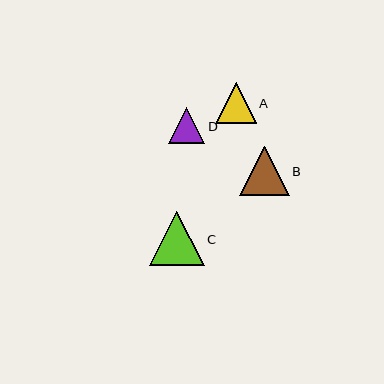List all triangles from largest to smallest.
From largest to smallest: C, B, A, D.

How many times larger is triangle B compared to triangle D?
Triangle B is approximately 1.4 times the size of triangle D.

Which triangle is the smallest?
Triangle D is the smallest with a size of approximately 36 pixels.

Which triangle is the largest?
Triangle C is the largest with a size of approximately 54 pixels.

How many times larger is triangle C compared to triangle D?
Triangle C is approximately 1.5 times the size of triangle D.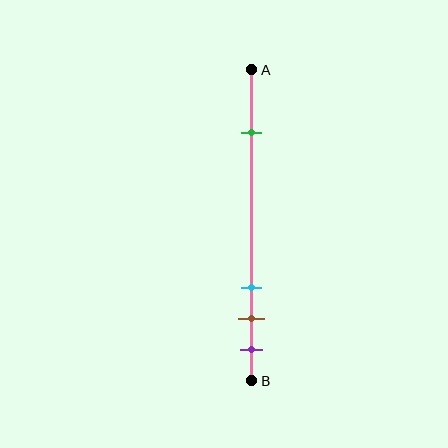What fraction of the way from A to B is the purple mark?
The purple mark is approximately 90% (0.9) of the way from A to B.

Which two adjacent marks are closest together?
The brown and purple marks are the closest adjacent pair.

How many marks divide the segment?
There are 4 marks dividing the segment.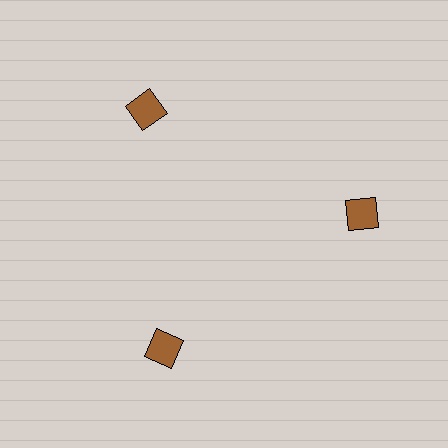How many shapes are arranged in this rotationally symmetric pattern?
There are 3 shapes, arranged in 3 groups of 1.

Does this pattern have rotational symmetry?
Yes, this pattern has 3-fold rotational symmetry. It looks the same after rotating 120 degrees around the center.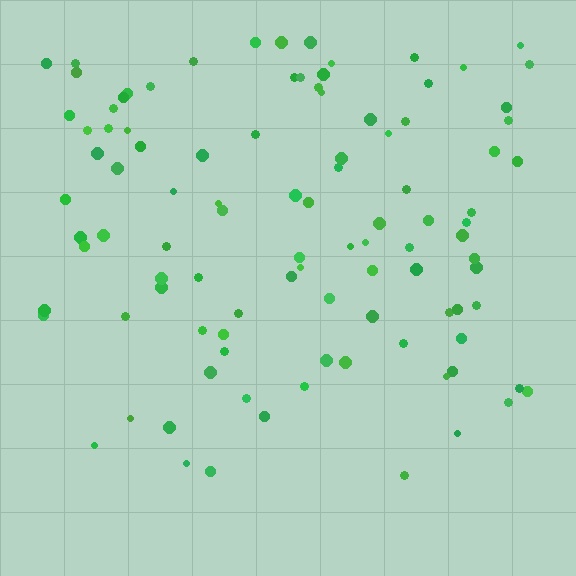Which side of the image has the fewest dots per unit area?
The bottom.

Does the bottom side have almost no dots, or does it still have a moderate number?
Still a moderate number, just noticeably fewer than the top.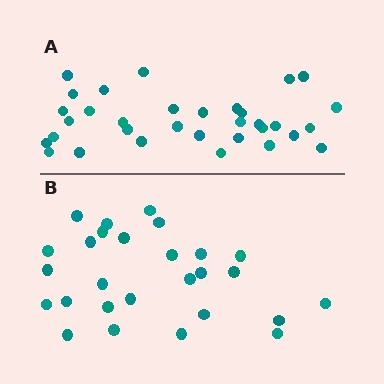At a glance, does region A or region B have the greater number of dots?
Region A (the top region) has more dots.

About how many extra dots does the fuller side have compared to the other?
Region A has about 6 more dots than region B.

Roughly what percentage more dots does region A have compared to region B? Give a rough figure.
About 20% more.